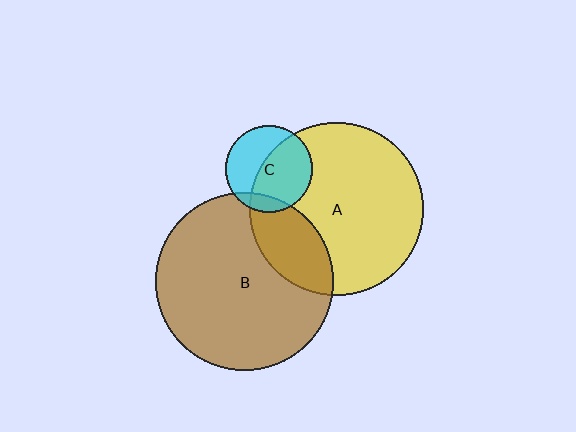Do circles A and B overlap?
Yes.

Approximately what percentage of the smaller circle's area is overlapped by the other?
Approximately 20%.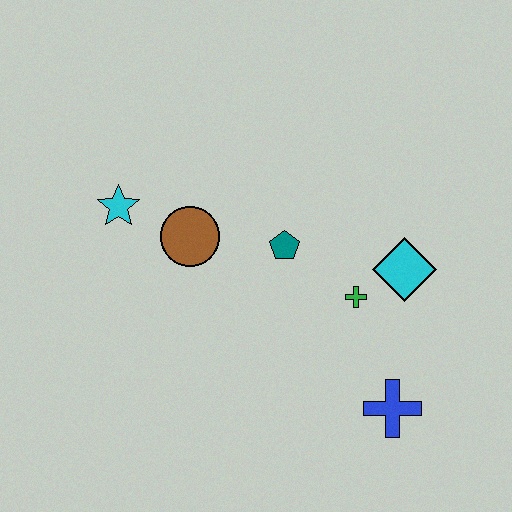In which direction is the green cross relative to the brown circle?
The green cross is to the right of the brown circle.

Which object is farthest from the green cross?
The cyan star is farthest from the green cross.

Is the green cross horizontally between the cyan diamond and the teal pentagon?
Yes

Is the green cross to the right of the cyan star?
Yes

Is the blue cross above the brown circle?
No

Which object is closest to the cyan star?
The brown circle is closest to the cyan star.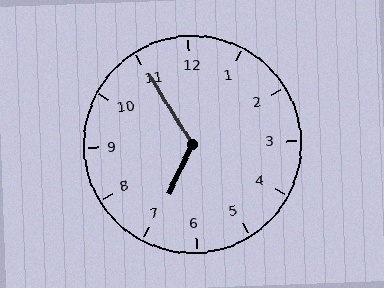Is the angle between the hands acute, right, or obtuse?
It is obtuse.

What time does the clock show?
6:55.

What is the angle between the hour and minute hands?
Approximately 122 degrees.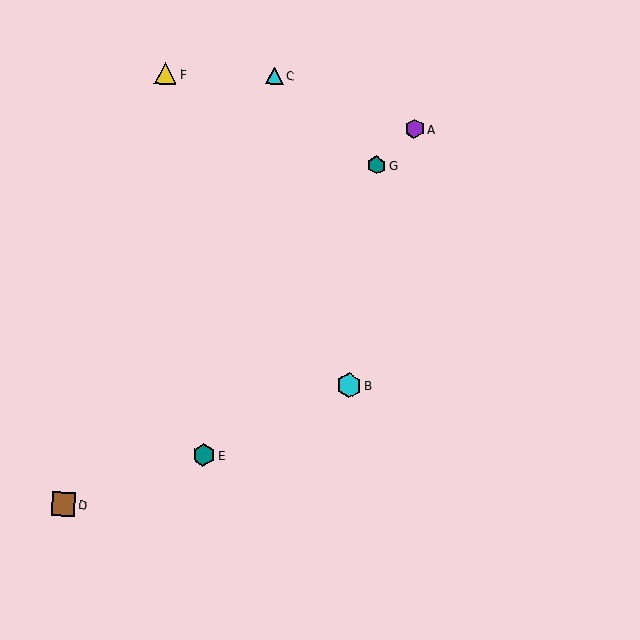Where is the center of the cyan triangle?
The center of the cyan triangle is at (274, 76).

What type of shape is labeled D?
Shape D is a brown square.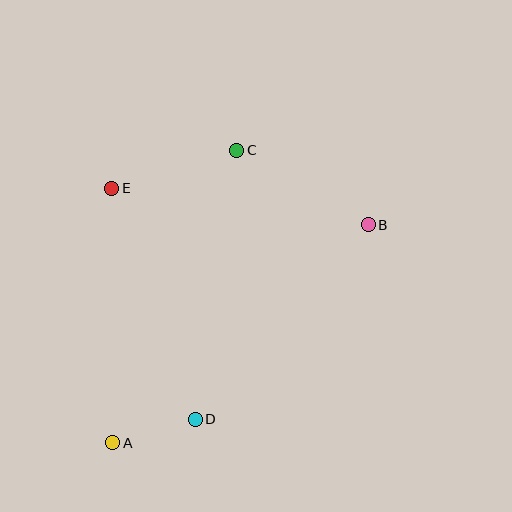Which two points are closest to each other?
Points A and D are closest to each other.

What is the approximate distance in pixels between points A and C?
The distance between A and C is approximately 318 pixels.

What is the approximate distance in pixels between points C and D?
The distance between C and D is approximately 272 pixels.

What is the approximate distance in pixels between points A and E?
The distance between A and E is approximately 254 pixels.